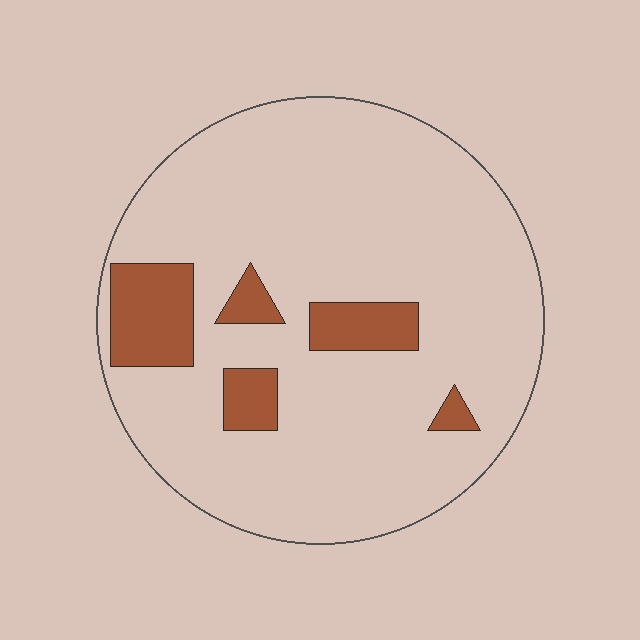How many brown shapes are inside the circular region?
5.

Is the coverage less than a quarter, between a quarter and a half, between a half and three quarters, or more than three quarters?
Less than a quarter.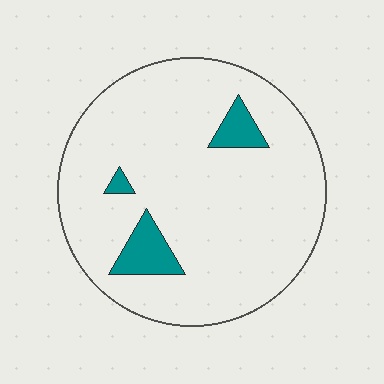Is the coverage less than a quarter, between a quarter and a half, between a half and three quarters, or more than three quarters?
Less than a quarter.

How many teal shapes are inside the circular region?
3.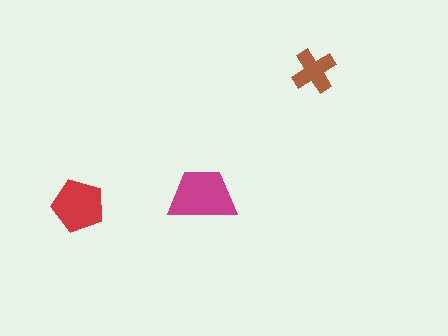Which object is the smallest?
The brown cross.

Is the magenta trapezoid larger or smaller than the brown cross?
Larger.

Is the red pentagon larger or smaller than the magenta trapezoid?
Smaller.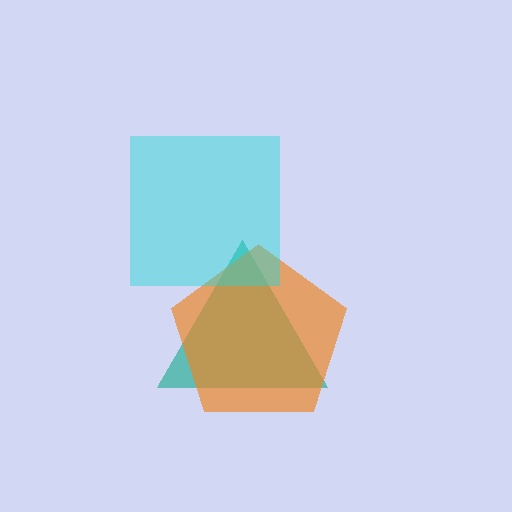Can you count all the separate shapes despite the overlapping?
Yes, there are 3 separate shapes.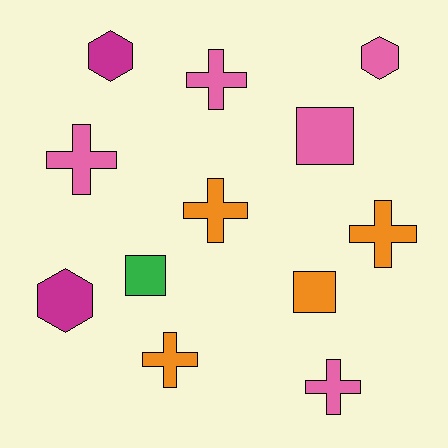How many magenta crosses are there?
There are no magenta crosses.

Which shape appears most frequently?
Cross, with 6 objects.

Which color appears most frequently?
Pink, with 5 objects.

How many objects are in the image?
There are 12 objects.